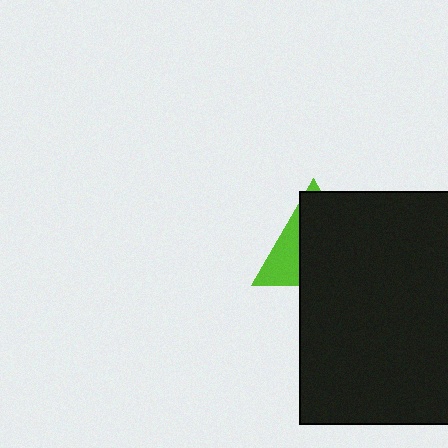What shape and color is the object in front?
The object in front is a black rectangle.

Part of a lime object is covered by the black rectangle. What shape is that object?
It is a triangle.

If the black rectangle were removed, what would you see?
You would see the complete lime triangle.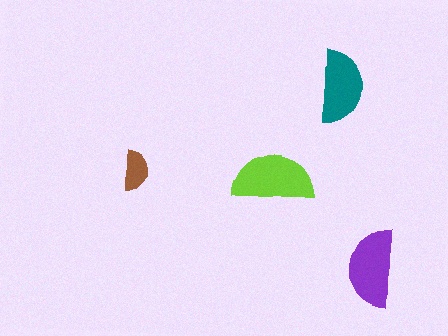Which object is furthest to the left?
The brown semicircle is leftmost.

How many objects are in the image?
There are 4 objects in the image.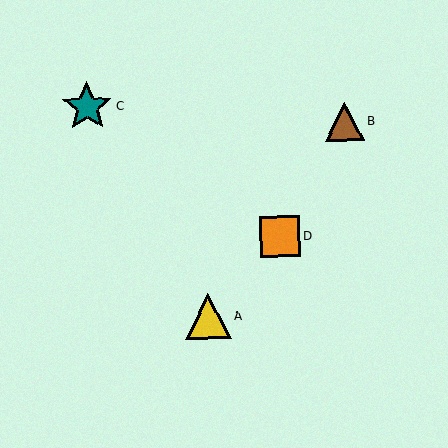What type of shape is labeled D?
Shape D is an orange square.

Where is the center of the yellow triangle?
The center of the yellow triangle is at (208, 317).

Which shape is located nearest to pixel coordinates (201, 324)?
The yellow triangle (labeled A) at (208, 317) is nearest to that location.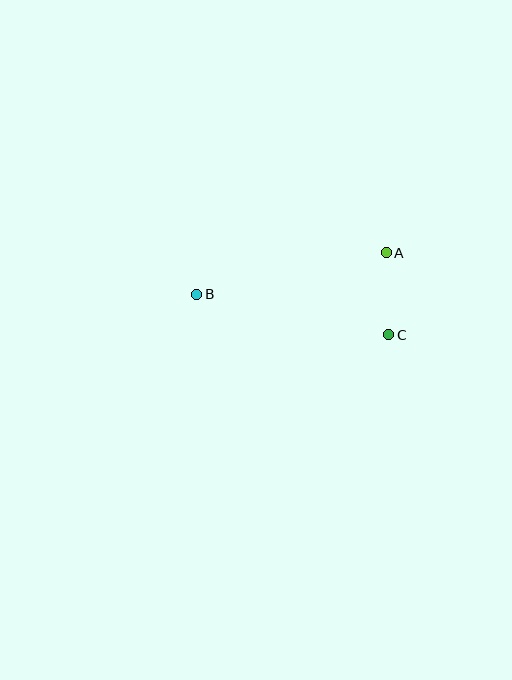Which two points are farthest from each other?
Points B and C are farthest from each other.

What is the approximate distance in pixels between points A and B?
The distance between A and B is approximately 194 pixels.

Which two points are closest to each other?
Points A and C are closest to each other.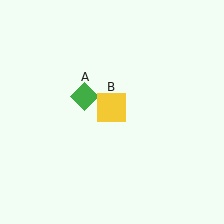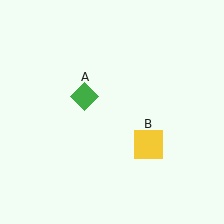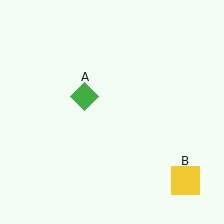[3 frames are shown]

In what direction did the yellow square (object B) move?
The yellow square (object B) moved down and to the right.